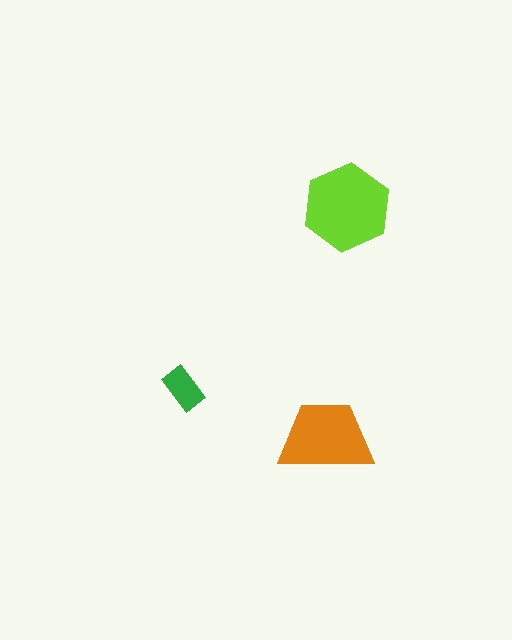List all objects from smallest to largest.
The green rectangle, the orange trapezoid, the lime hexagon.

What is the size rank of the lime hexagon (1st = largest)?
1st.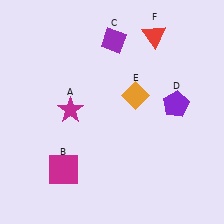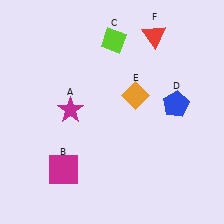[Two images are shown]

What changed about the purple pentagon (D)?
In Image 1, D is purple. In Image 2, it changed to blue.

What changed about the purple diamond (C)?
In Image 1, C is purple. In Image 2, it changed to lime.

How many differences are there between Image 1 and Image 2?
There are 2 differences between the two images.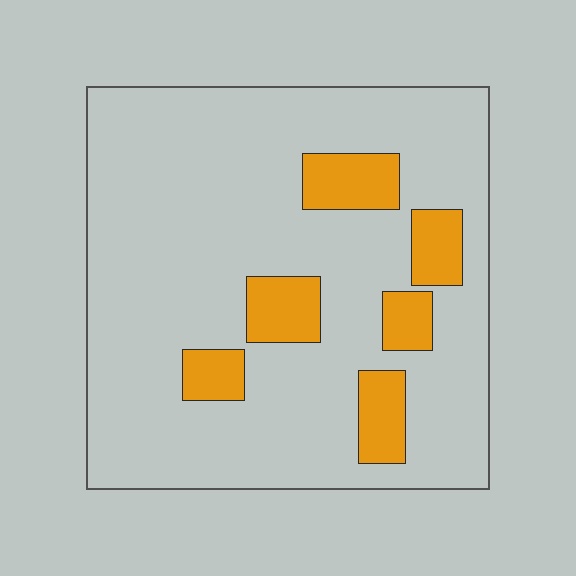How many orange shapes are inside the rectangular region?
6.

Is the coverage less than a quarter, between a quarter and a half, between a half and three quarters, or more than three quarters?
Less than a quarter.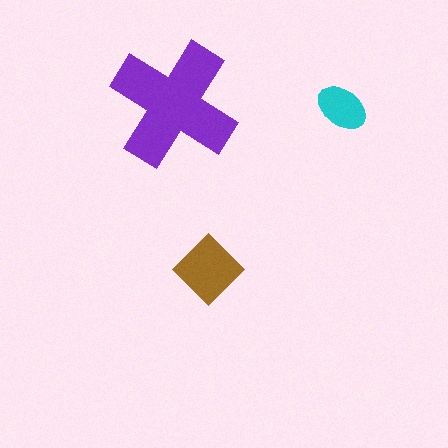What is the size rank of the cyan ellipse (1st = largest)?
3rd.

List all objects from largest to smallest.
The purple cross, the brown diamond, the cyan ellipse.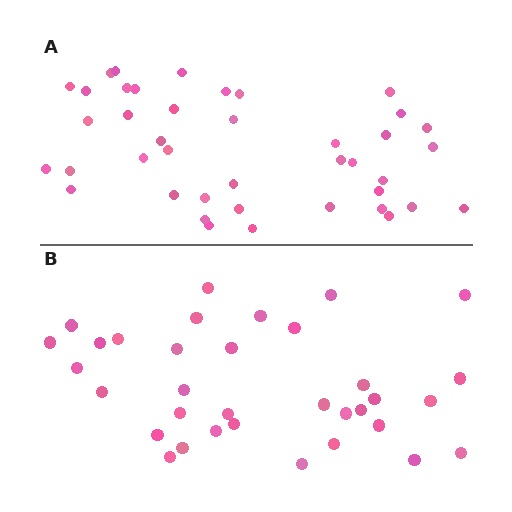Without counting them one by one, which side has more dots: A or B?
Region A (the top region) has more dots.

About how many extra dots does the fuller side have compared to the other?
Region A has roughly 8 or so more dots than region B.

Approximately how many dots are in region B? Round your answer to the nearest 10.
About 30 dots. (The exact count is 34, which rounds to 30.)